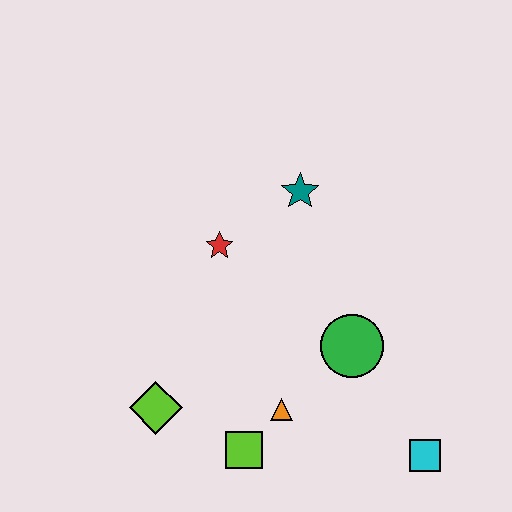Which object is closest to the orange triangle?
The lime square is closest to the orange triangle.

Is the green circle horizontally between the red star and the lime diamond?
No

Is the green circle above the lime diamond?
Yes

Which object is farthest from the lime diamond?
The cyan square is farthest from the lime diamond.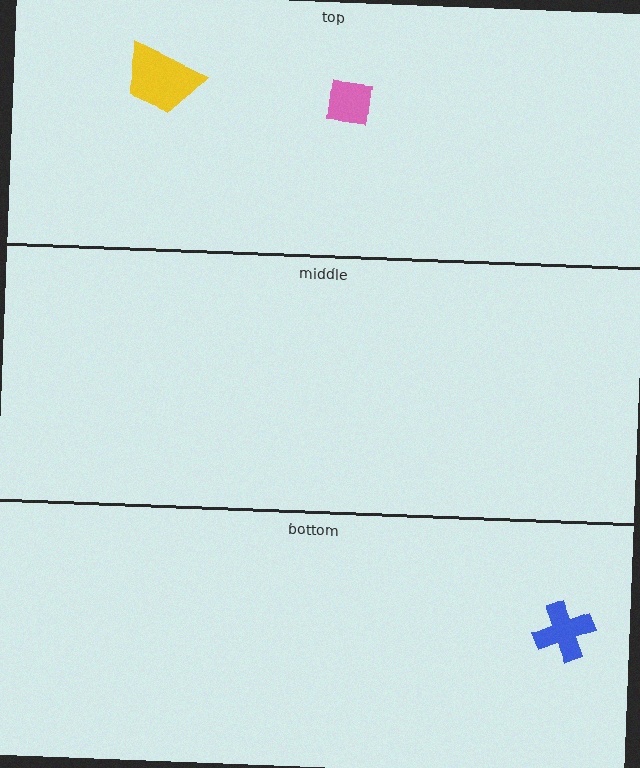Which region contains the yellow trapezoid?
The top region.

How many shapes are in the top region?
2.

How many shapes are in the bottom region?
1.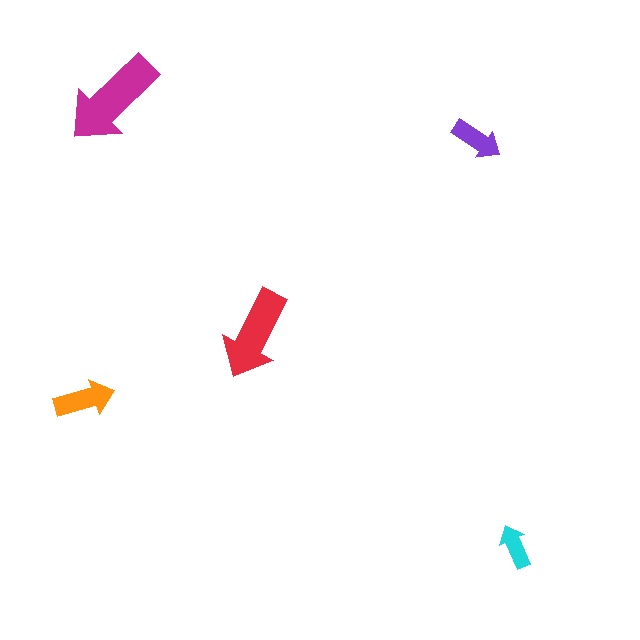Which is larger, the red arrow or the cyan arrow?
The red one.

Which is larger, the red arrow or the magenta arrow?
The magenta one.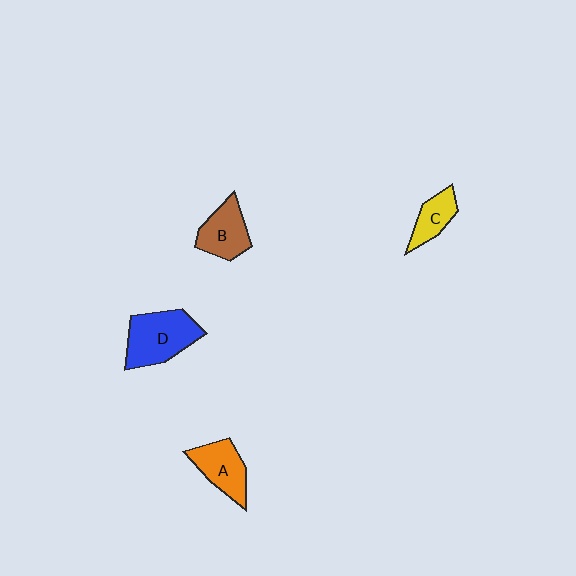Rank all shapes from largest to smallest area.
From largest to smallest: D (blue), A (orange), B (brown), C (yellow).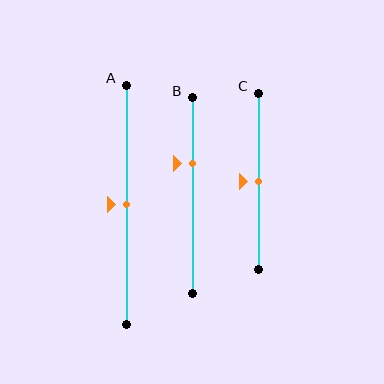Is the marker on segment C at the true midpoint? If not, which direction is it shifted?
Yes, the marker on segment C is at the true midpoint.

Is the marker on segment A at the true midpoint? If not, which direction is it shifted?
Yes, the marker on segment A is at the true midpoint.